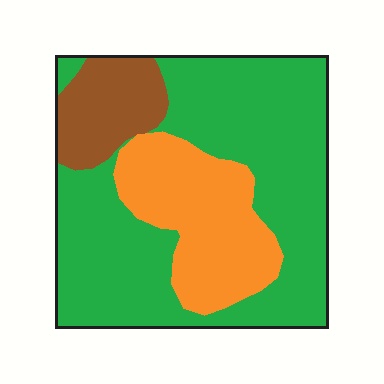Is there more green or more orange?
Green.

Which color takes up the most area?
Green, at roughly 60%.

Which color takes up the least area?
Brown, at roughly 15%.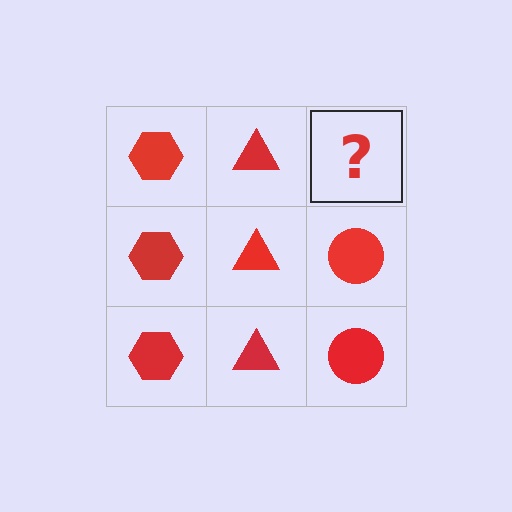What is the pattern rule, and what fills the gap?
The rule is that each column has a consistent shape. The gap should be filled with a red circle.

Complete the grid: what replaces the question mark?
The question mark should be replaced with a red circle.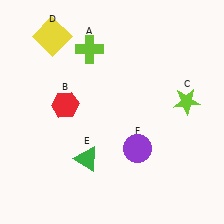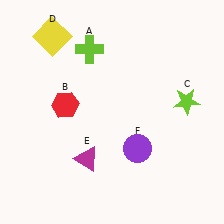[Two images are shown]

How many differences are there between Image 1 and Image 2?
There is 1 difference between the two images.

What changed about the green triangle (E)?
In Image 1, E is green. In Image 2, it changed to magenta.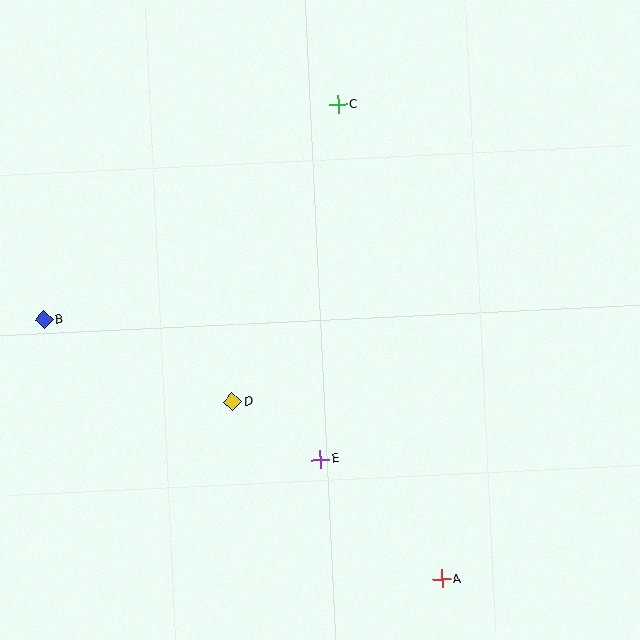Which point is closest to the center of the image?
Point D at (232, 402) is closest to the center.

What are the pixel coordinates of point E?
Point E is at (320, 459).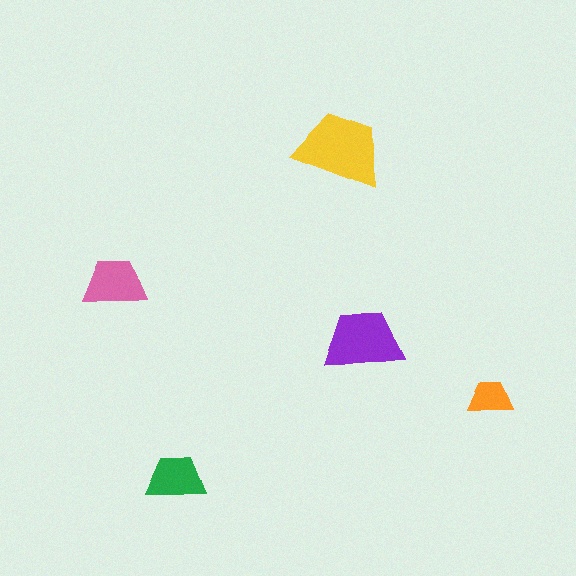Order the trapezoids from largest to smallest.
the yellow one, the purple one, the pink one, the green one, the orange one.